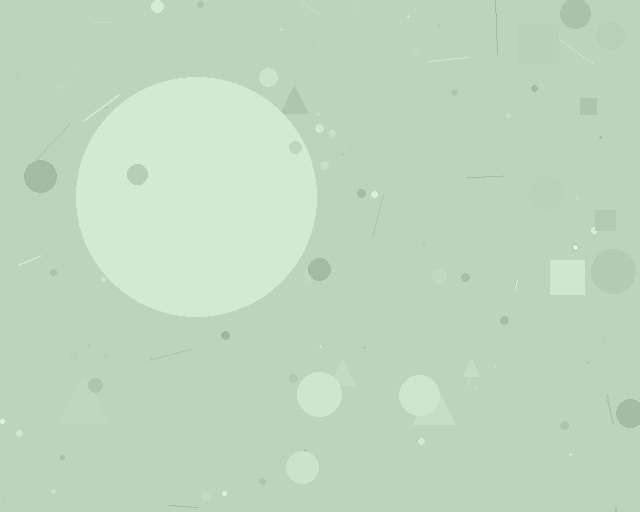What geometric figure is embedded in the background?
A circle is embedded in the background.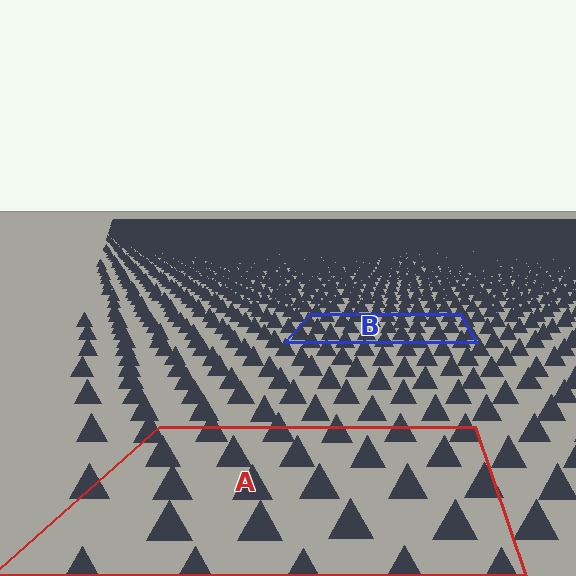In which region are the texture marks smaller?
The texture marks are smaller in region B, because it is farther away.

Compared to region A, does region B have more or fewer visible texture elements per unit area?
Region B has more texture elements per unit area — they are packed more densely because it is farther away.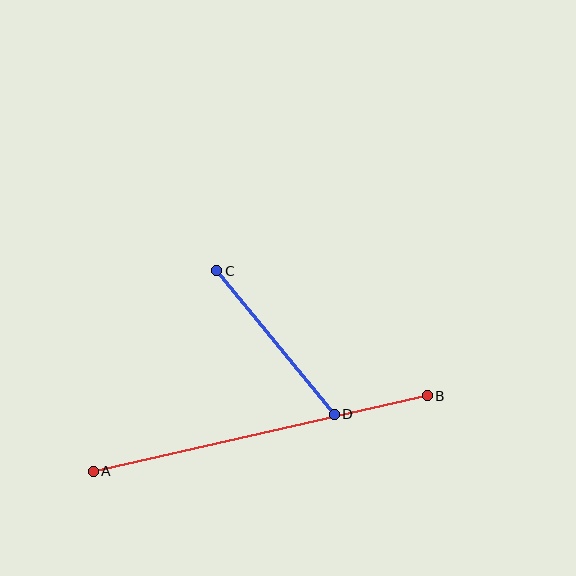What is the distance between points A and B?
The distance is approximately 343 pixels.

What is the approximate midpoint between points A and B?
The midpoint is at approximately (260, 433) pixels.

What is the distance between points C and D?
The distance is approximately 185 pixels.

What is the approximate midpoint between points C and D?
The midpoint is at approximately (276, 343) pixels.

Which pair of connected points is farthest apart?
Points A and B are farthest apart.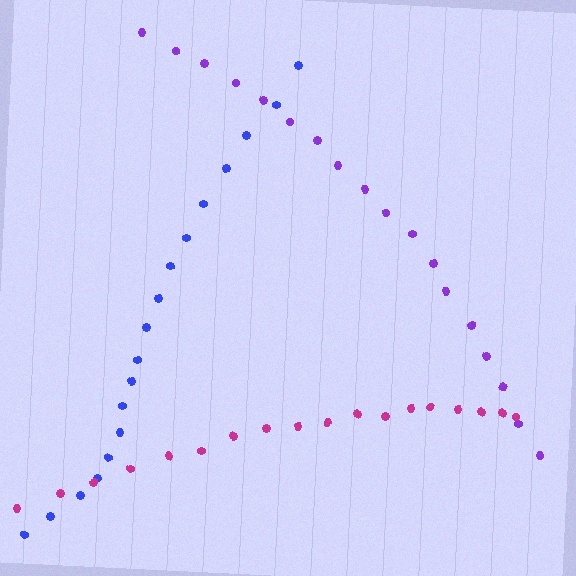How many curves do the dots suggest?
There are 3 distinct paths.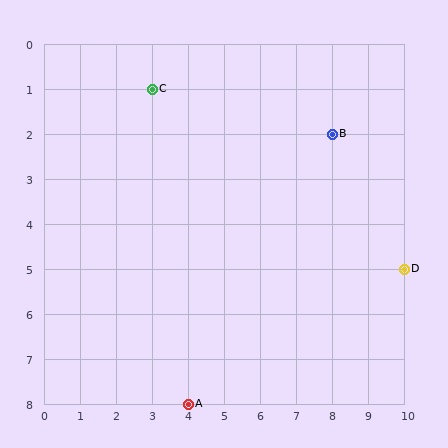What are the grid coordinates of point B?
Point B is at grid coordinates (8, 2).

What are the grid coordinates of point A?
Point A is at grid coordinates (4, 8).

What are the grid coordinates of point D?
Point D is at grid coordinates (10, 5).